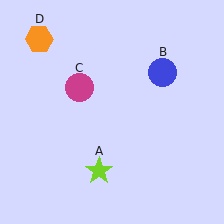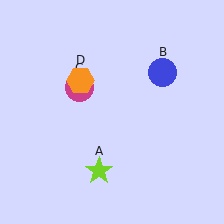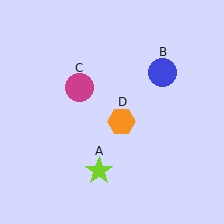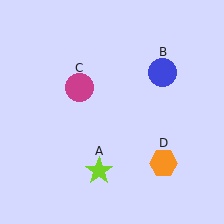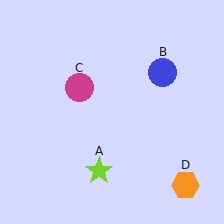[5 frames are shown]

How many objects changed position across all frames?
1 object changed position: orange hexagon (object D).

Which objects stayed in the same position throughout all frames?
Lime star (object A) and blue circle (object B) and magenta circle (object C) remained stationary.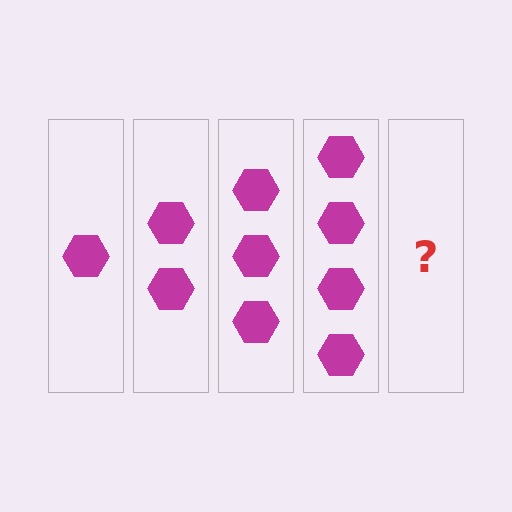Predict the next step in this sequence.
The next step is 5 hexagons.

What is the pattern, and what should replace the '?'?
The pattern is that each step adds one more hexagon. The '?' should be 5 hexagons.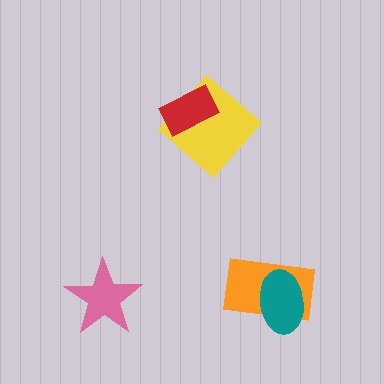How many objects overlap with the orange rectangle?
1 object overlaps with the orange rectangle.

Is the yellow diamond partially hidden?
Yes, it is partially covered by another shape.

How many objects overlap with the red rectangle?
1 object overlaps with the red rectangle.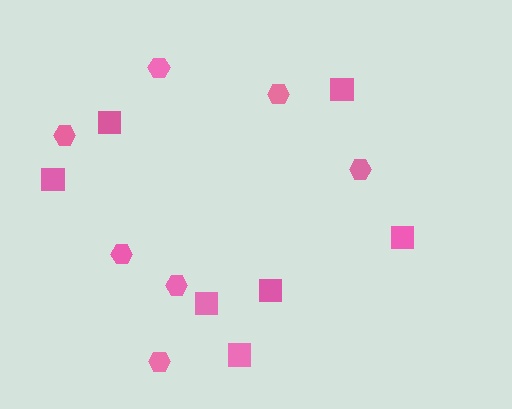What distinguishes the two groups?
There are 2 groups: one group of hexagons (7) and one group of squares (7).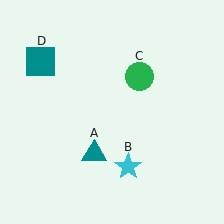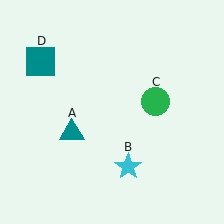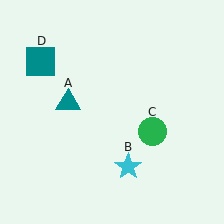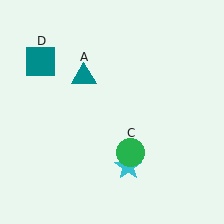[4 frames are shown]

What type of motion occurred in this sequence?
The teal triangle (object A), green circle (object C) rotated clockwise around the center of the scene.